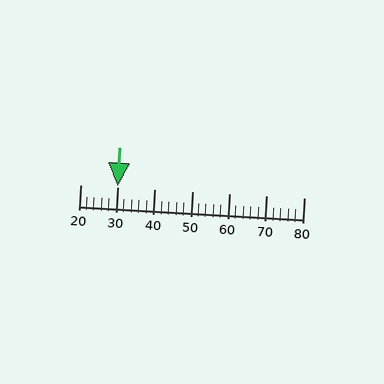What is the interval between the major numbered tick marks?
The major tick marks are spaced 10 units apart.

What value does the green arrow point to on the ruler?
The green arrow points to approximately 30.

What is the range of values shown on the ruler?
The ruler shows values from 20 to 80.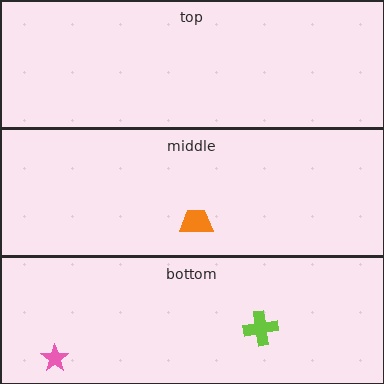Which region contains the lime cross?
The bottom region.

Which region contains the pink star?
The bottom region.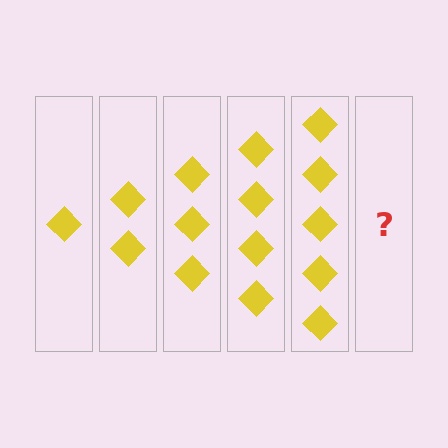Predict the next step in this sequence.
The next step is 6 diamonds.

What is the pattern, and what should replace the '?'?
The pattern is that each step adds one more diamond. The '?' should be 6 diamonds.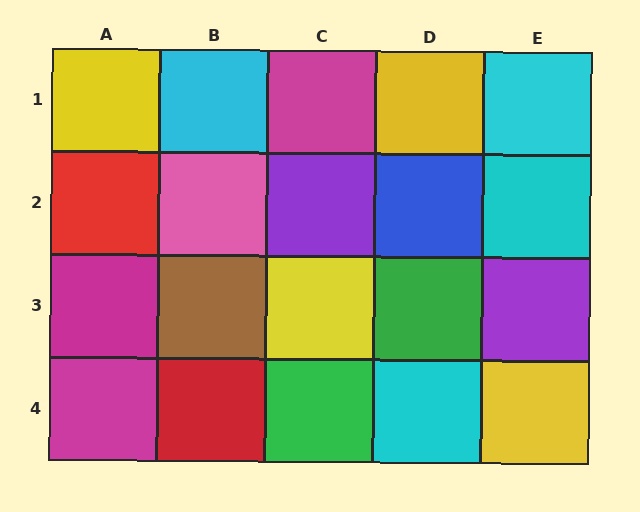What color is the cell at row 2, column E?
Cyan.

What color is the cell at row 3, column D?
Green.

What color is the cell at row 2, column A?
Red.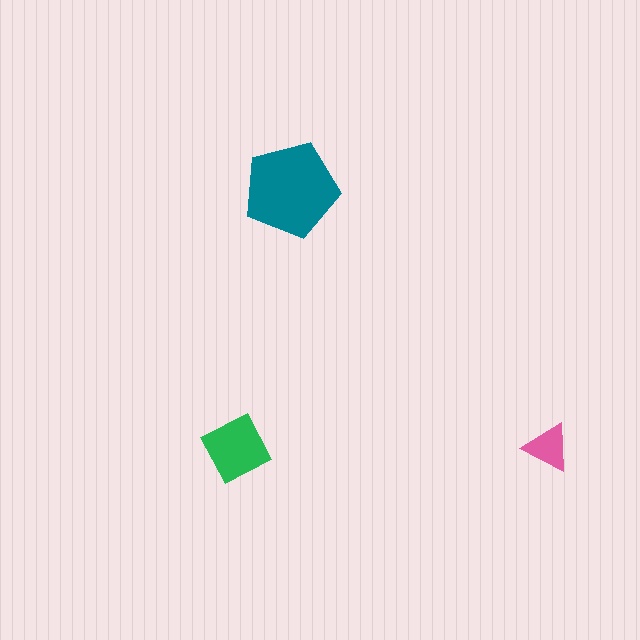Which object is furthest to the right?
The pink triangle is rightmost.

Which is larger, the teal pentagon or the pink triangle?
The teal pentagon.